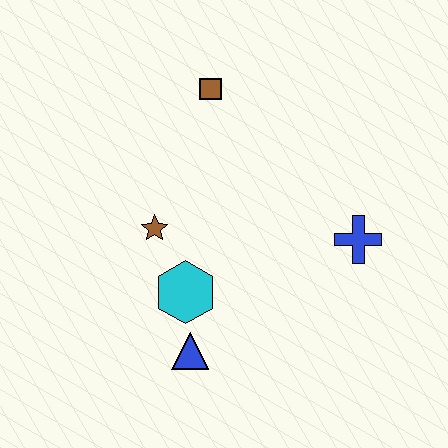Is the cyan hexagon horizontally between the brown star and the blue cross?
Yes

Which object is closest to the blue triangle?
The cyan hexagon is closest to the blue triangle.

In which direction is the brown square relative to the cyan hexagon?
The brown square is above the cyan hexagon.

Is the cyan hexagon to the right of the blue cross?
No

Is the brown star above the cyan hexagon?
Yes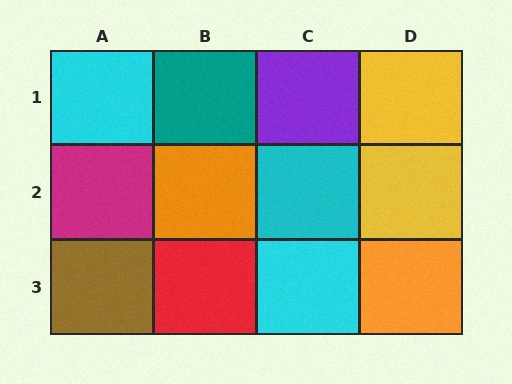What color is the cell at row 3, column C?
Cyan.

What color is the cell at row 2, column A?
Magenta.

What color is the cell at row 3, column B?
Red.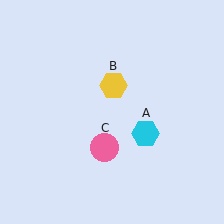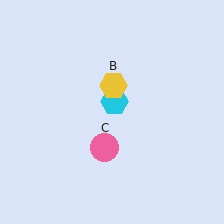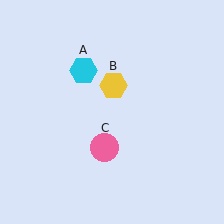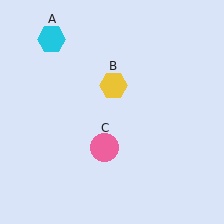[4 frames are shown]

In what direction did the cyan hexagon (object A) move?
The cyan hexagon (object A) moved up and to the left.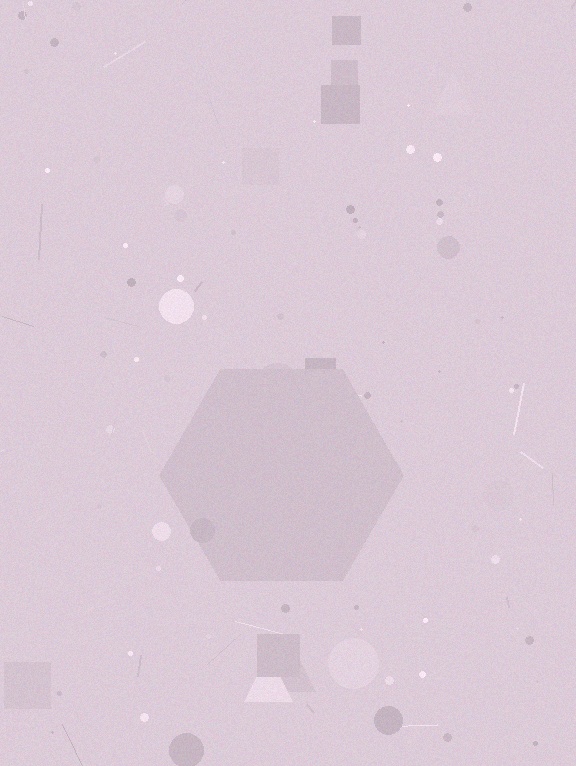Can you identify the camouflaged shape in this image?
The camouflaged shape is a hexagon.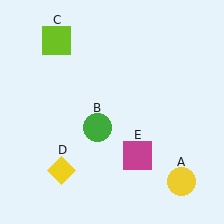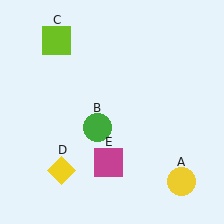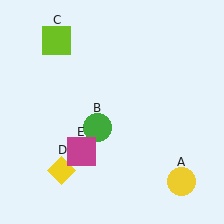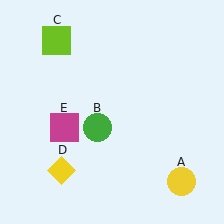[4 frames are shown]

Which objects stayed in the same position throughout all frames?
Yellow circle (object A) and green circle (object B) and lime square (object C) and yellow diamond (object D) remained stationary.